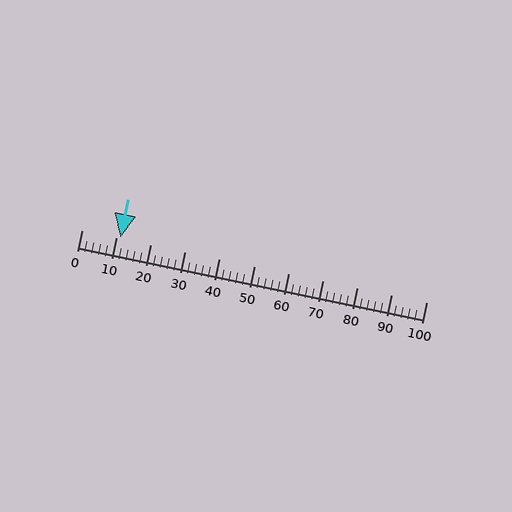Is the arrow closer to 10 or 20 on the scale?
The arrow is closer to 10.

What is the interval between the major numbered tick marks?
The major tick marks are spaced 10 units apart.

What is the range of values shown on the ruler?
The ruler shows values from 0 to 100.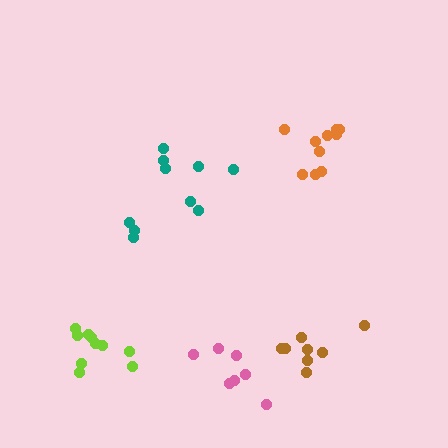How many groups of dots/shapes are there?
There are 5 groups.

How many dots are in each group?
Group 1: 10 dots, Group 2: 10 dots, Group 3: 10 dots, Group 4: 7 dots, Group 5: 8 dots (45 total).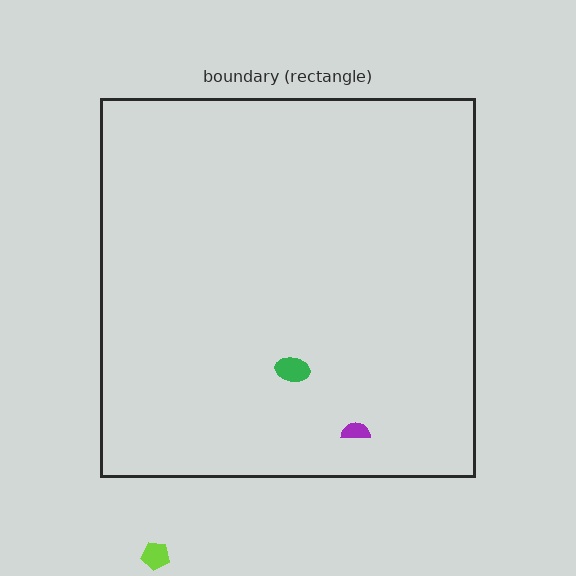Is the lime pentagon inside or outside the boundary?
Outside.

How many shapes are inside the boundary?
2 inside, 1 outside.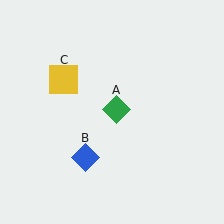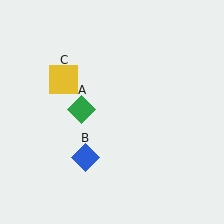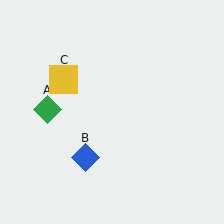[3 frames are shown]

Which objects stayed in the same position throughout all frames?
Blue diamond (object B) and yellow square (object C) remained stationary.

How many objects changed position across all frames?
1 object changed position: green diamond (object A).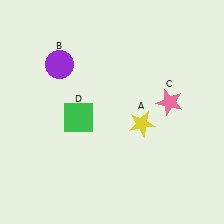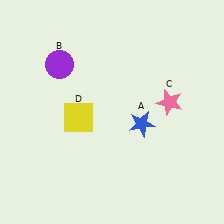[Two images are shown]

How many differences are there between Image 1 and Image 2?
There are 2 differences between the two images.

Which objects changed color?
A changed from yellow to blue. D changed from green to yellow.